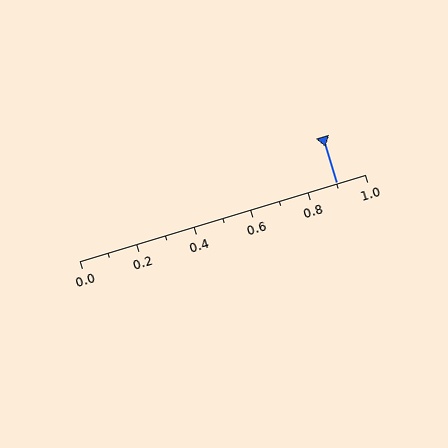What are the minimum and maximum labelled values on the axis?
The axis runs from 0.0 to 1.0.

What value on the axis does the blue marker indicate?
The marker indicates approximately 0.9.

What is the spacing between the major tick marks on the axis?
The major ticks are spaced 0.2 apart.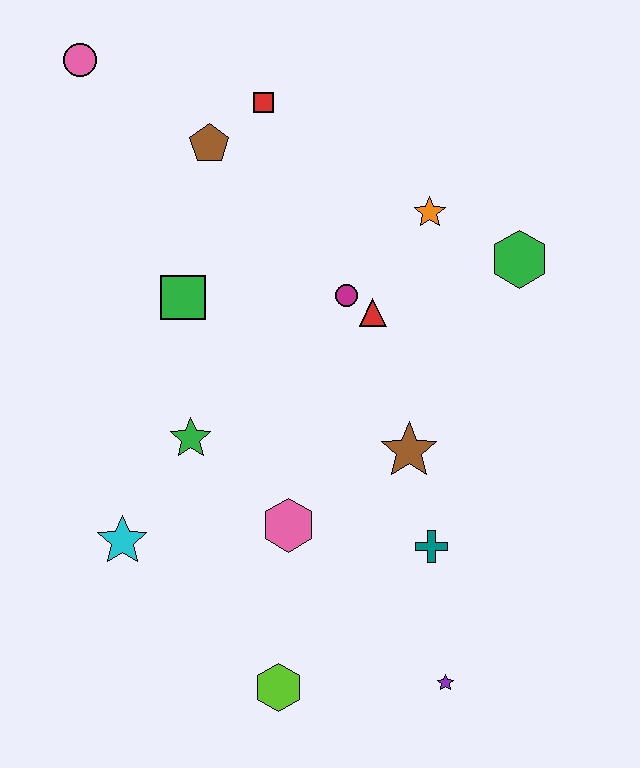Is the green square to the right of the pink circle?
Yes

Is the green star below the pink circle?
Yes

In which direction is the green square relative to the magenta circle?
The green square is to the left of the magenta circle.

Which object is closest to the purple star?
The teal cross is closest to the purple star.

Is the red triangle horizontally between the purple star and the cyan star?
Yes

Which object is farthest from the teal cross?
The pink circle is farthest from the teal cross.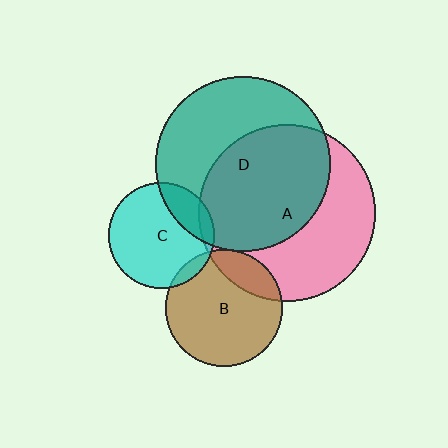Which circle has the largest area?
Circle A (pink).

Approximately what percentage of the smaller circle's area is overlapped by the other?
Approximately 5%.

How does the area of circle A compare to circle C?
Approximately 2.8 times.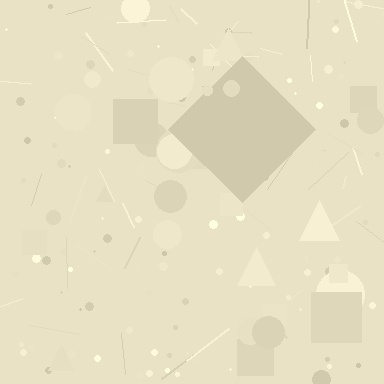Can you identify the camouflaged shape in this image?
The camouflaged shape is a diamond.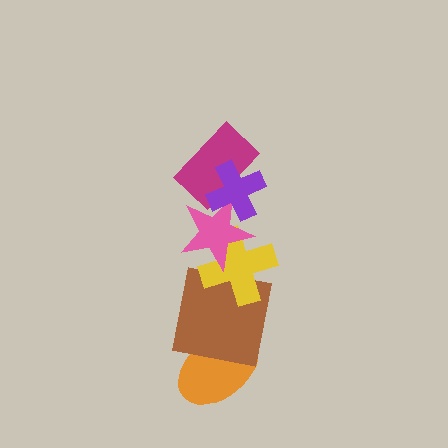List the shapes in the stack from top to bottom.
From top to bottom: the purple cross, the magenta rectangle, the pink star, the yellow cross, the brown square, the orange ellipse.